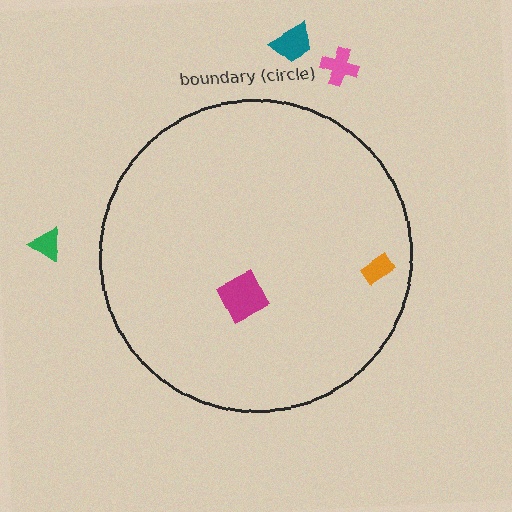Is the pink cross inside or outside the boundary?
Outside.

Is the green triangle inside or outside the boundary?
Outside.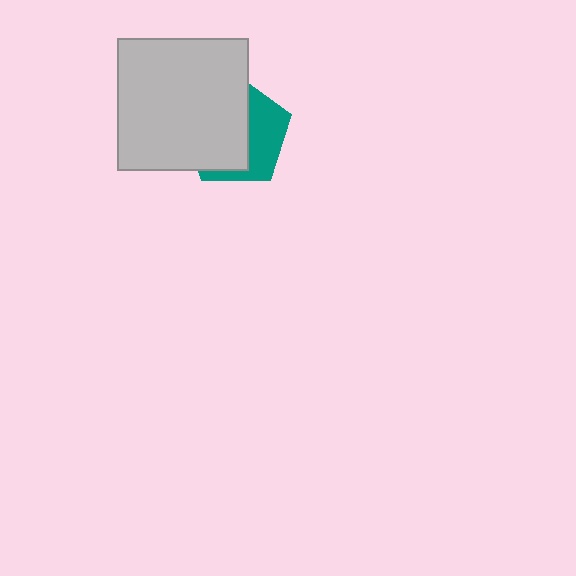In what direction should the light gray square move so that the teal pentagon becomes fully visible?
The light gray square should move left. That is the shortest direction to clear the overlap and leave the teal pentagon fully visible.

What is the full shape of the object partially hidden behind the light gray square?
The partially hidden object is a teal pentagon.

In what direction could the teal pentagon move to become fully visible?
The teal pentagon could move right. That would shift it out from behind the light gray square entirely.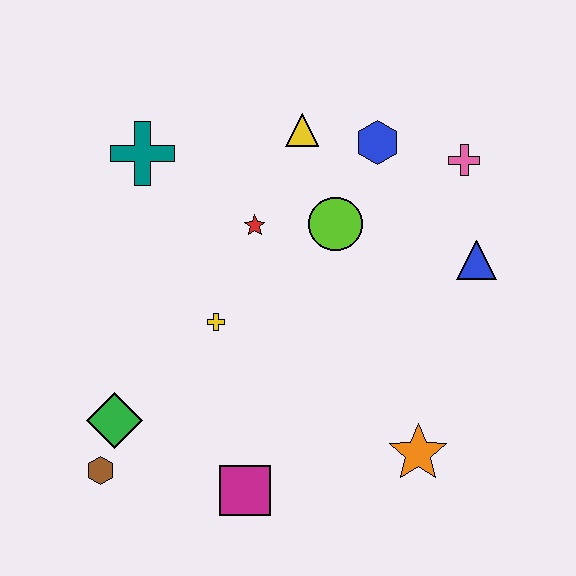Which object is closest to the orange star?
The magenta square is closest to the orange star.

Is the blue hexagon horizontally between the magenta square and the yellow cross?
No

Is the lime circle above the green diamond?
Yes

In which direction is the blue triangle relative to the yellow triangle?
The blue triangle is to the right of the yellow triangle.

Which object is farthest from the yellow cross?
The pink cross is farthest from the yellow cross.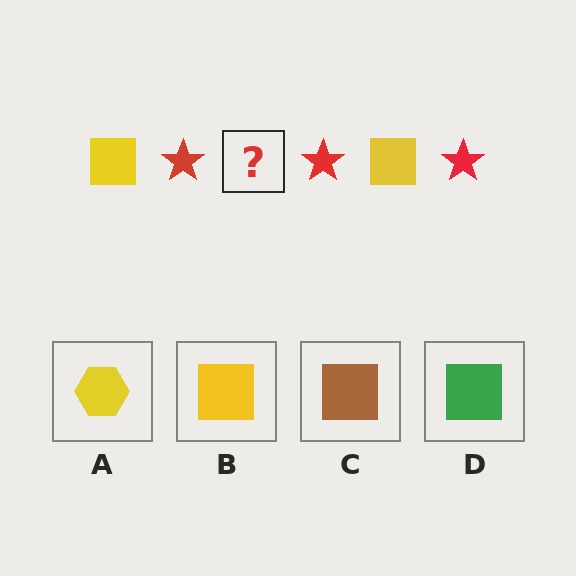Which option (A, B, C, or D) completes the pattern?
B.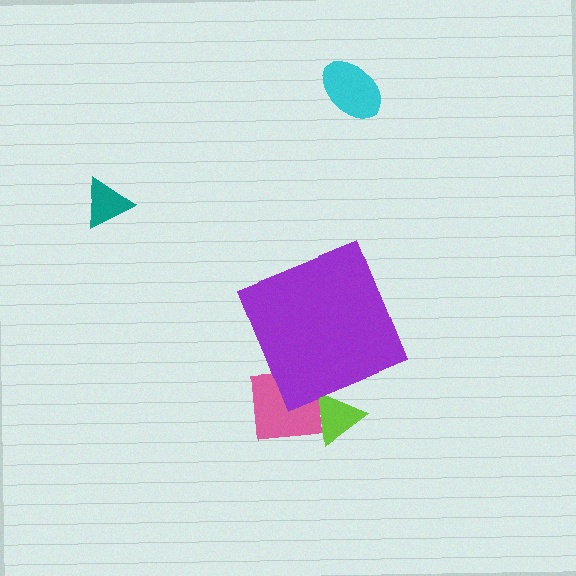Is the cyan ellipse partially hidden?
No, the cyan ellipse is fully visible.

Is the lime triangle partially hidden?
Yes, the lime triangle is partially hidden behind the purple diamond.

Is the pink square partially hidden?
Yes, the pink square is partially hidden behind the purple diamond.